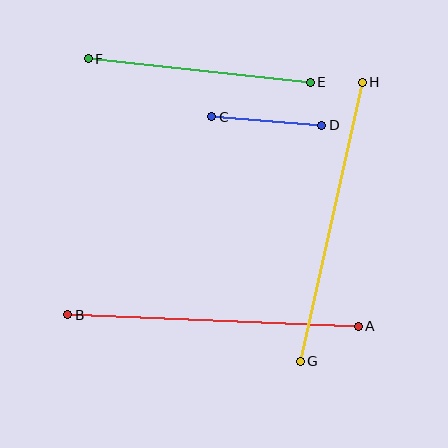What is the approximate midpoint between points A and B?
The midpoint is at approximately (213, 320) pixels.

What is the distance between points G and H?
The distance is approximately 286 pixels.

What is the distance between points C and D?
The distance is approximately 110 pixels.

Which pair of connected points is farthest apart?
Points A and B are farthest apart.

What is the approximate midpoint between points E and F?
The midpoint is at approximately (199, 71) pixels.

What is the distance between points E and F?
The distance is approximately 223 pixels.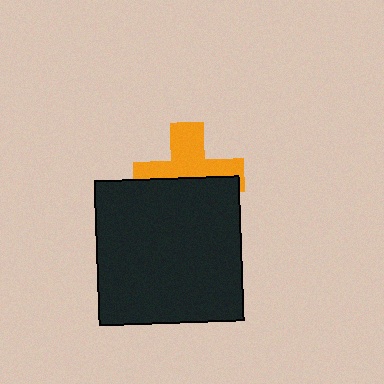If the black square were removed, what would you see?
You would see the complete orange cross.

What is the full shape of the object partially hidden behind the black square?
The partially hidden object is an orange cross.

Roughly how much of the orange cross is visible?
About half of it is visible (roughly 53%).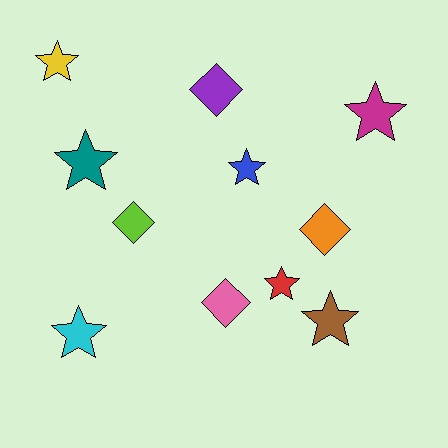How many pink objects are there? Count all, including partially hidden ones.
There is 1 pink object.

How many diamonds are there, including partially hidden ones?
There are 4 diamonds.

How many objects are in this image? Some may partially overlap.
There are 11 objects.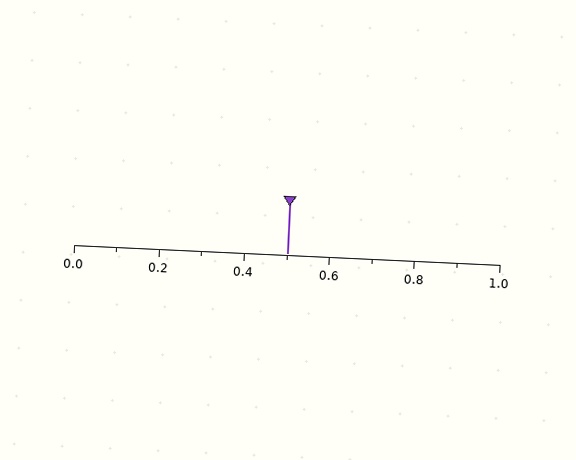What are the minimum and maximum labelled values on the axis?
The axis runs from 0.0 to 1.0.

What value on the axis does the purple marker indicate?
The marker indicates approximately 0.5.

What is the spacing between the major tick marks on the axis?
The major ticks are spaced 0.2 apart.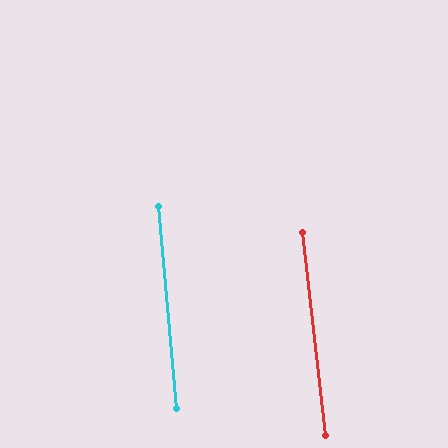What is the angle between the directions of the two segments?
Approximately 1 degree.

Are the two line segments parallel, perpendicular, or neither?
Parallel — their directions differ by only 1.5°.